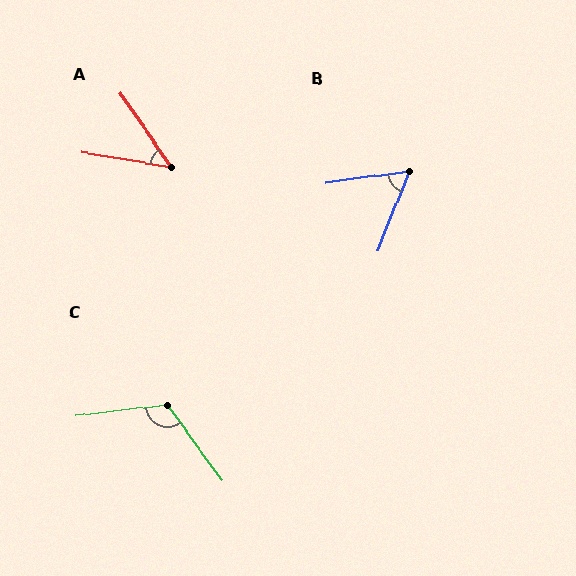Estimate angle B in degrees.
Approximately 60 degrees.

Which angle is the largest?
C, at approximately 119 degrees.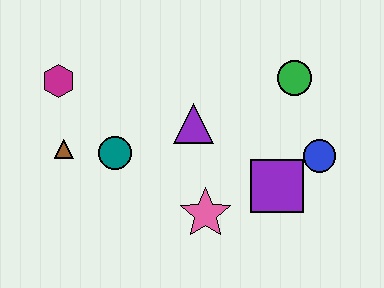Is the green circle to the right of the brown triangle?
Yes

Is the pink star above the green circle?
No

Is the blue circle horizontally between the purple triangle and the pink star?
No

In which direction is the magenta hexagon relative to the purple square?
The magenta hexagon is to the left of the purple square.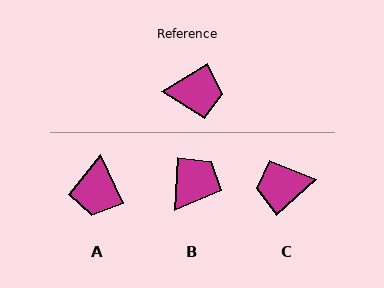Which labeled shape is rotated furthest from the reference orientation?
C, about 170 degrees away.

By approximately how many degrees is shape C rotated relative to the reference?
Approximately 170 degrees clockwise.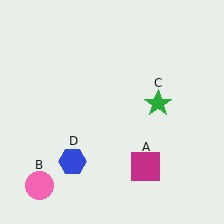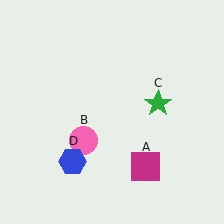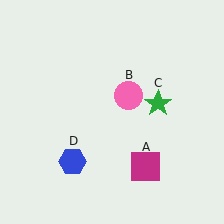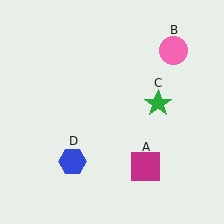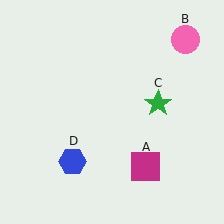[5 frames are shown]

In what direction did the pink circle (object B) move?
The pink circle (object B) moved up and to the right.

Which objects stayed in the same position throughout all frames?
Magenta square (object A) and green star (object C) and blue hexagon (object D) remained stationary.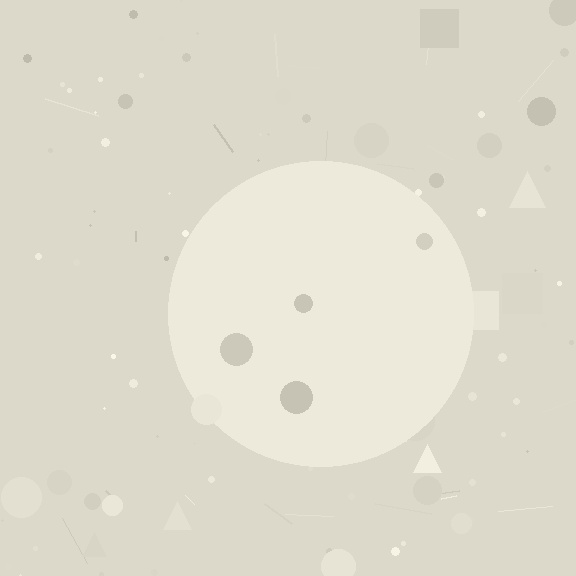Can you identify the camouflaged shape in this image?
The camouflaged shape is a circle.